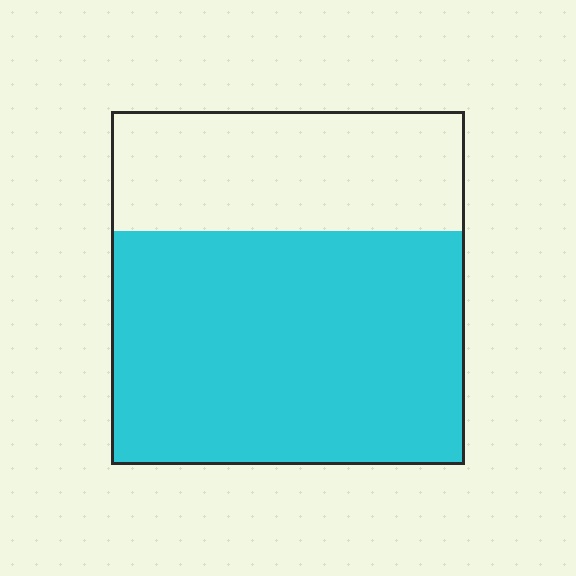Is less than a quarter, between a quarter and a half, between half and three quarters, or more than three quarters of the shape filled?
Between half and three quarters.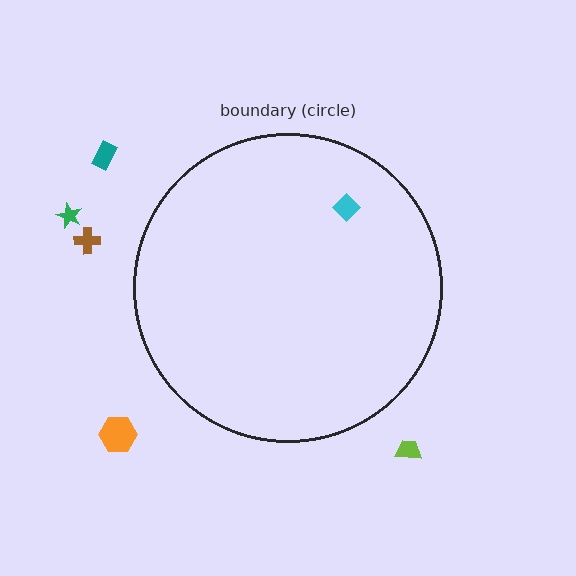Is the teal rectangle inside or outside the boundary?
Outside.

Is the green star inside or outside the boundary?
Outside.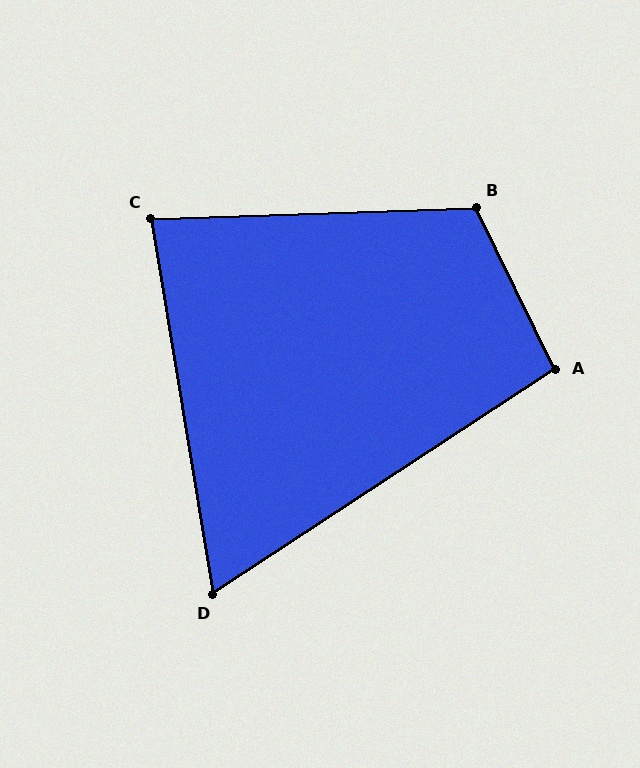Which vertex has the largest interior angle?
B, at approximately 114 degrees.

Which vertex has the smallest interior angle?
D, at approximately 66 degrees.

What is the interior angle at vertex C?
Approximately 83 degrees (acute).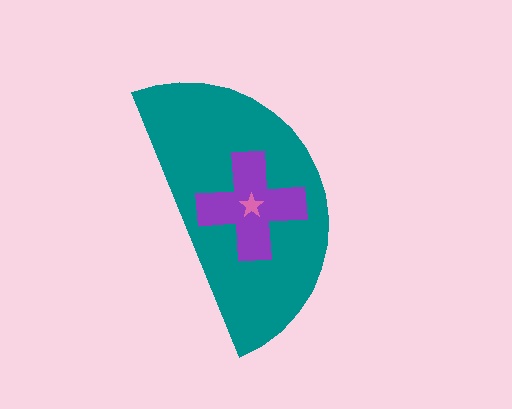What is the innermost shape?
The pink star.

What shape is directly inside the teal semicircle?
The purple cross.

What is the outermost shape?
The teal semicircle.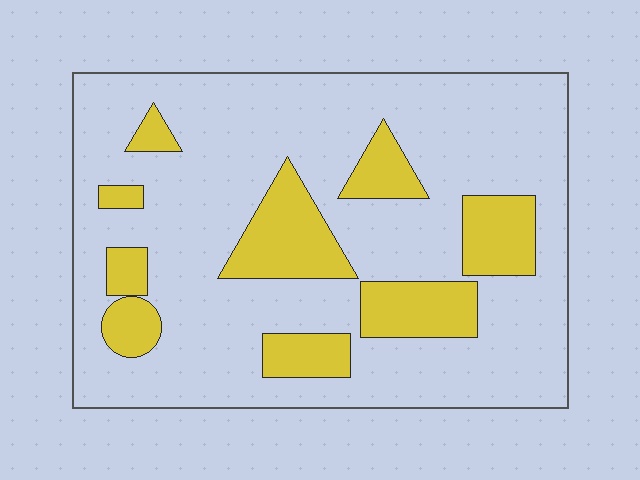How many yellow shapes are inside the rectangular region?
9.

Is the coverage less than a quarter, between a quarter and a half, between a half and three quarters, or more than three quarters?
Less than a quarter.